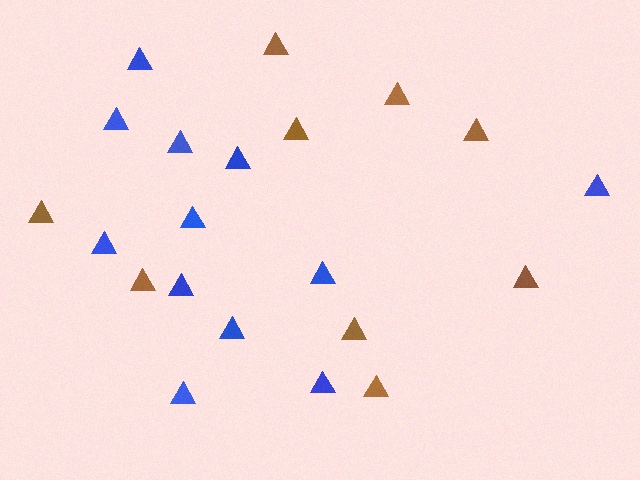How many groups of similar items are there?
There are 2 groups: one group of brown triangles (9) and one group of blue triangles (12).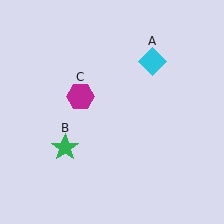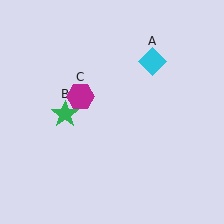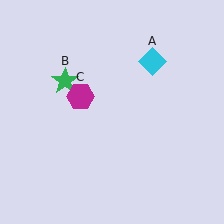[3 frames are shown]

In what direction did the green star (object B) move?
The green star (object B) moved up.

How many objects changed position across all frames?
1 object changed position: green star (object B).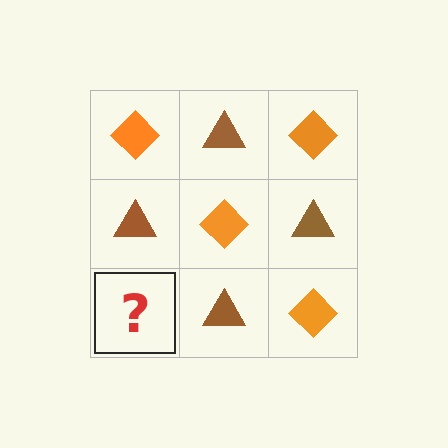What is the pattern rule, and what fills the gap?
The rule is that it alternates orange diamond and brown triangle in a checkerboard pattern. The gap should be filled with an orange diamond.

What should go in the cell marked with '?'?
The missing cell should contain an orange diamond.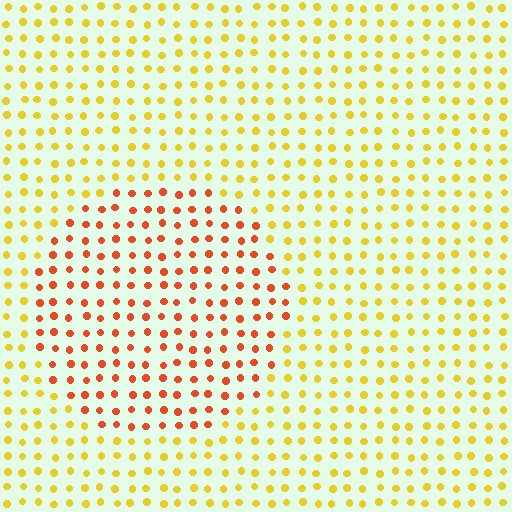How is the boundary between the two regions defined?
The boundary is defined purely by a slight shift in hue (about 42 degrees). Spacing, size, and orientation are identical on both sides.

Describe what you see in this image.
The image is filled with small yellow elements in a uniform arrangement. A circle-shaped region is visible where the elements are tinted to a slightly different hue, forming a subtle color boundary.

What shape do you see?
I see a circle.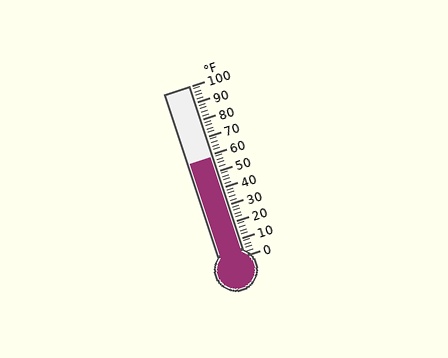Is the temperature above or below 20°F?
The temperature is above 20°F.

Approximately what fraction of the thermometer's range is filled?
The thermometer is filled to approximately 60% of its range.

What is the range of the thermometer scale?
The thermometer scale ranges from 0°F to 100°F.